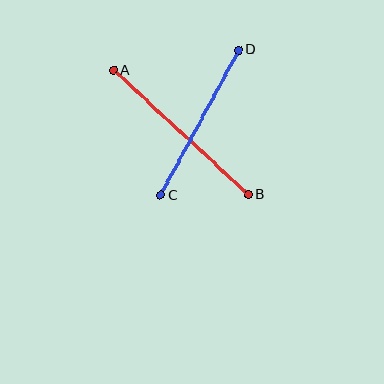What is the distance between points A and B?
The distance is approximately 183 pixels.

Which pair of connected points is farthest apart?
Points A and B are farthest apart.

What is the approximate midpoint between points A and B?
The midpoint is at approximately (181, 133) pixels.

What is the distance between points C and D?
The distance is approximately 165 pixels.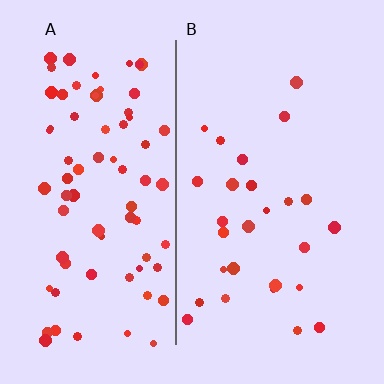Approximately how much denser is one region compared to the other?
Approximately 2.8× — region A over region B.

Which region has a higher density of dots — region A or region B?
A (the left).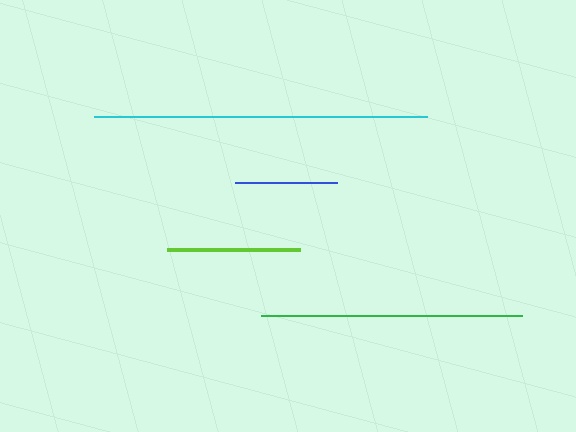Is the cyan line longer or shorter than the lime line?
The cyan line is longer than the lime line.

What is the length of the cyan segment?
The cyan segment is approximately 333 pixels long.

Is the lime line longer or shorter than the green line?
The green line is longer than the lime line.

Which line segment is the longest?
The cyan line is the longest at approximately 333 pixels.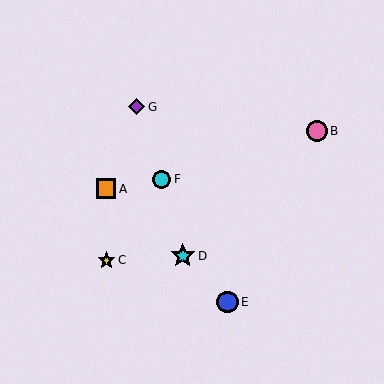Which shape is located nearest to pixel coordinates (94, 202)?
The orange square (labeled A) at (106, 189) is nearest to that location.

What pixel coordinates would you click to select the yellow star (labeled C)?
Click at (107, 260) to select the yellow star C.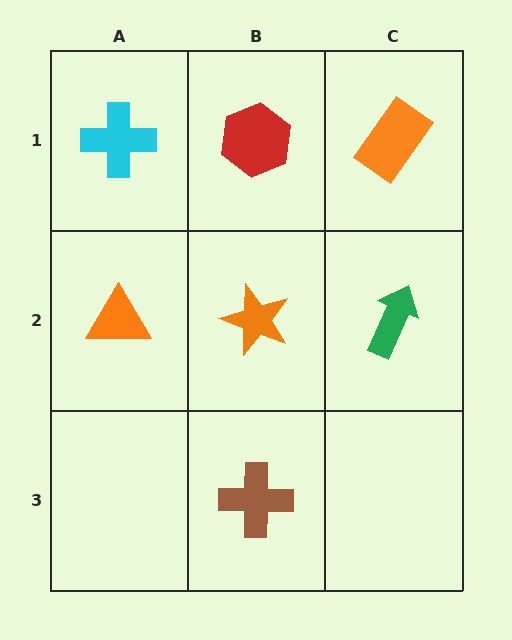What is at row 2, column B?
An orange star.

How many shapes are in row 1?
3 shapes.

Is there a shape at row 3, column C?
No, that cell is empty.